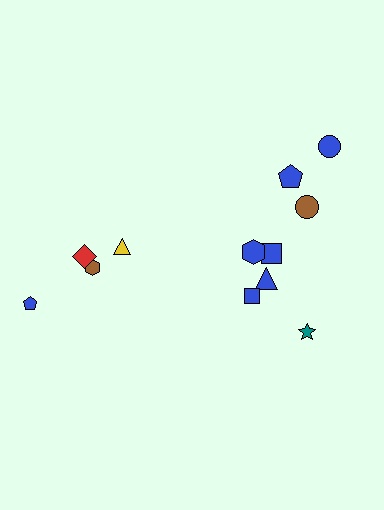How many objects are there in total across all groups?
There are 12 objects.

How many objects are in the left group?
There are 4 objects.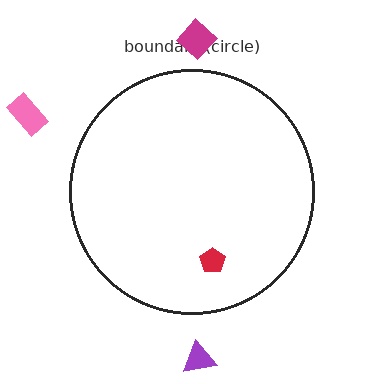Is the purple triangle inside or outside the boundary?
Outside.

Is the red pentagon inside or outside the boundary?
Inside.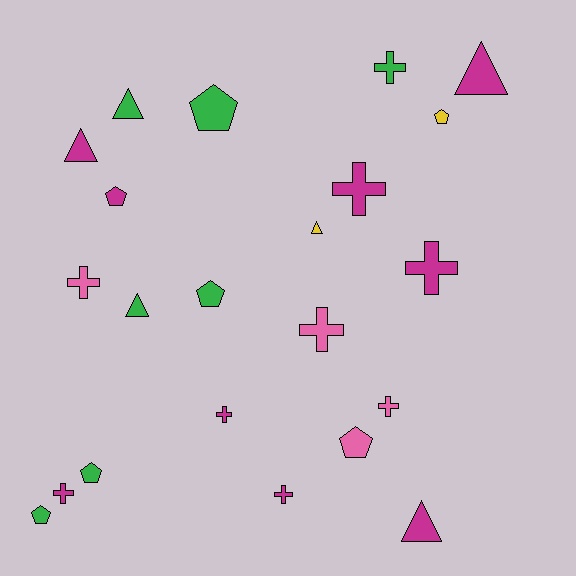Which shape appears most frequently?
Cross, with 9 objects.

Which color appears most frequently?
Magenta, with 9 objects.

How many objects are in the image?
There are 22 objects.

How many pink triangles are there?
There are no pink triangles.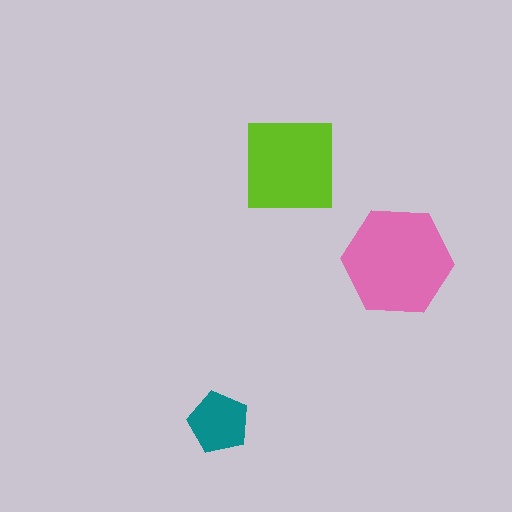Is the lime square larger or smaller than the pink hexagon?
Smaller.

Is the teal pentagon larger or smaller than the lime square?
Smaller.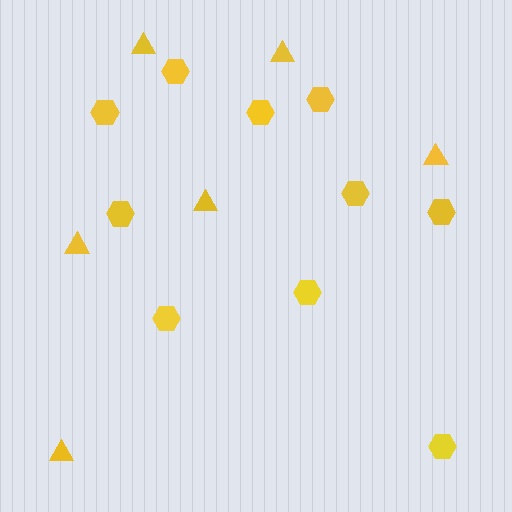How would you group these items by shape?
There are 2 groups: one group of triangles (6) and one group of hexagons (10).